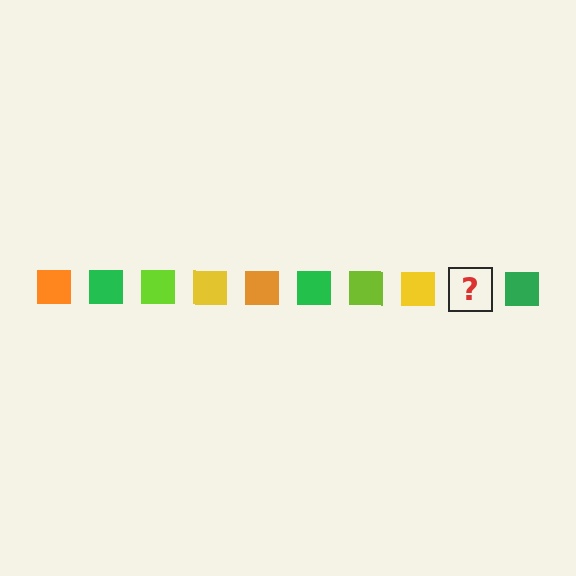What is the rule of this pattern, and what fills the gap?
The rule is that the pattern cycles through orange, green, lime, yellow squares. The gap should be filled with an orange square.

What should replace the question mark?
The question mark should be replaced with an orange square.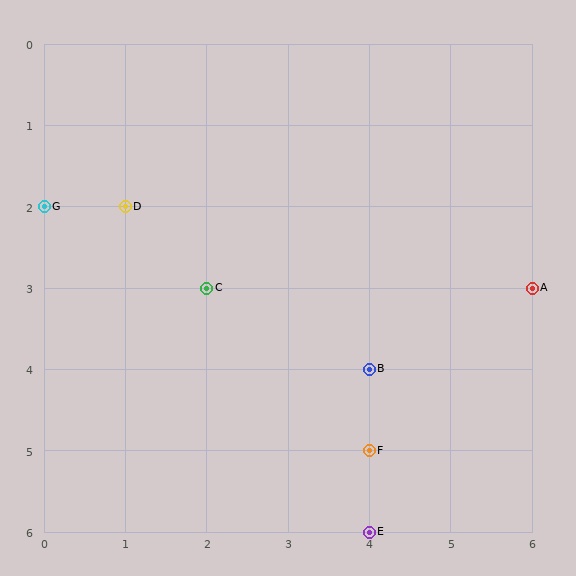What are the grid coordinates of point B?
Point B is at grid coordinates (4, 4).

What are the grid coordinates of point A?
Point A is at grid coordinates (6, 3).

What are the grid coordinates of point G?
Point G is at grid coordinates (0, 2).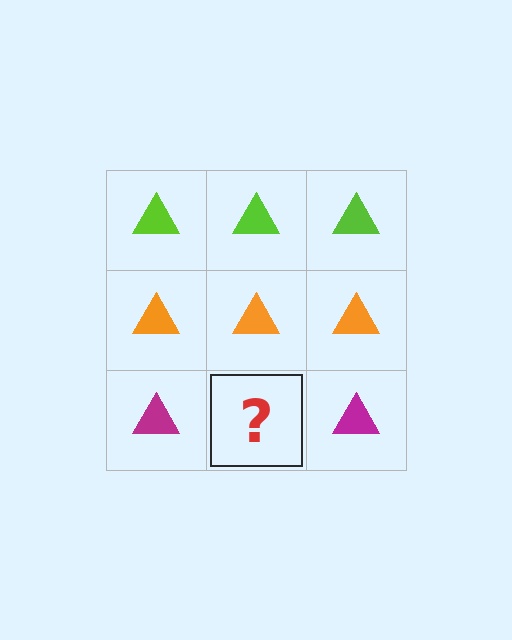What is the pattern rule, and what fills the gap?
The rule is that each row has a consistent color. The gap should be filled with a magenta triangle.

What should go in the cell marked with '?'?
The missing cell should contain a magenta triangle.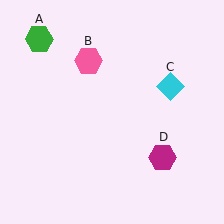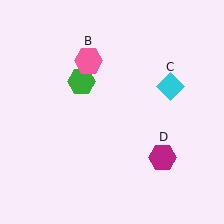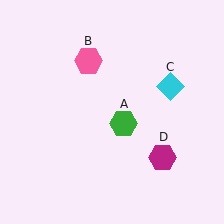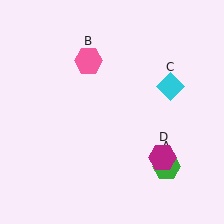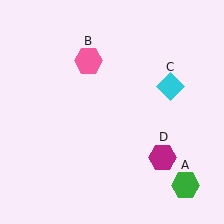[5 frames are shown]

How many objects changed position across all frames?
1 object changed position: green hexagon (object A).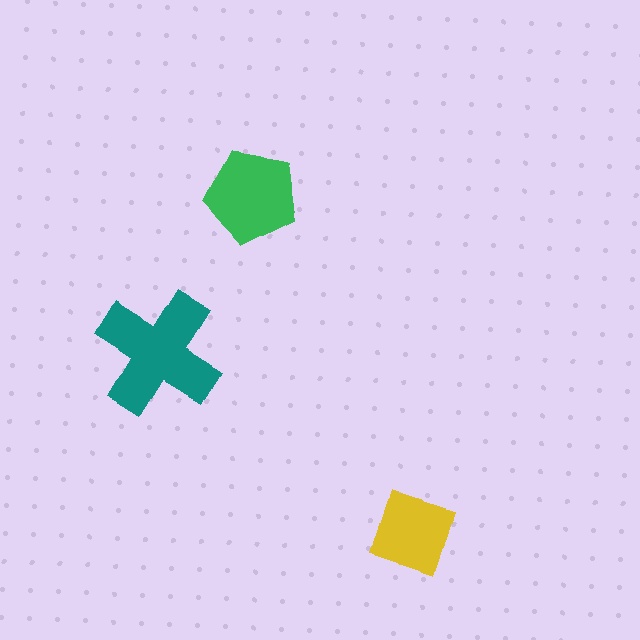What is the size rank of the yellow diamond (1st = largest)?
3rd.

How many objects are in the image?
There are 3 objects in the image.